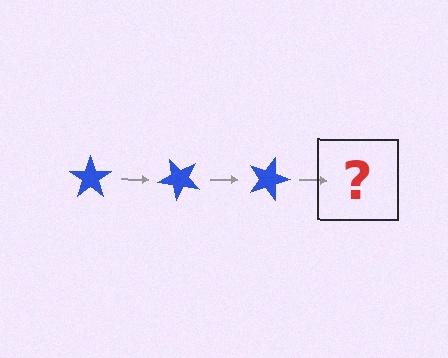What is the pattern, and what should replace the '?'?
The pattern is that the star rotates 45 degrees each step. The '?' should be a blue star rotated 135 degrees.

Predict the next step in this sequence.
The next step is a blue star rotated 135 degrees.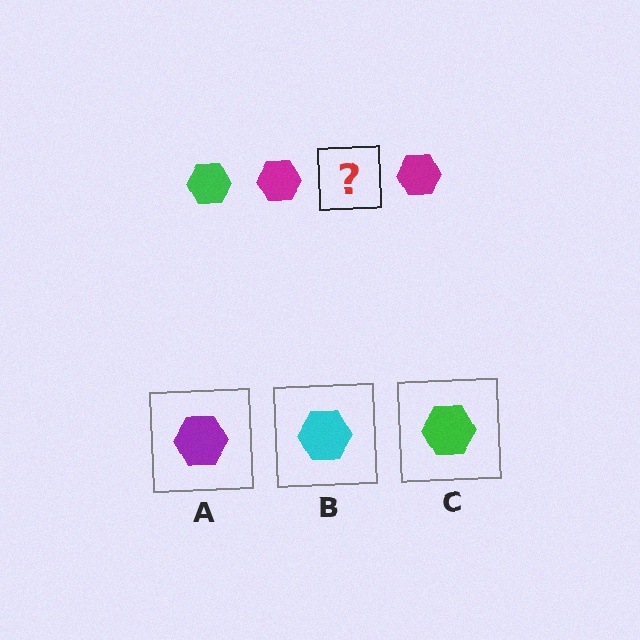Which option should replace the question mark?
Option C.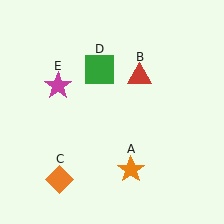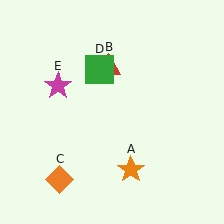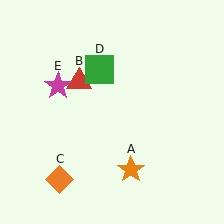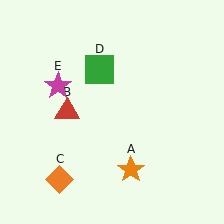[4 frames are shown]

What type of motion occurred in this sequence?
The red triangle (object B) rotated counterclockwise around the center of the scene.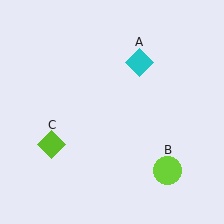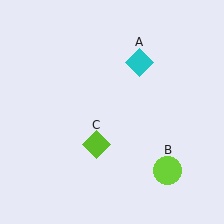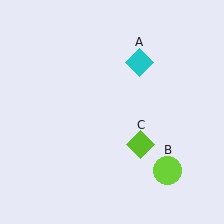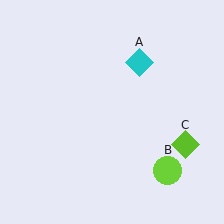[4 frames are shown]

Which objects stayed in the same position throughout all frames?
Cyan diamond (object A) and lime circle (object B) remained stationary.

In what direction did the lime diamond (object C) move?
The lime diamond (object C) moved right.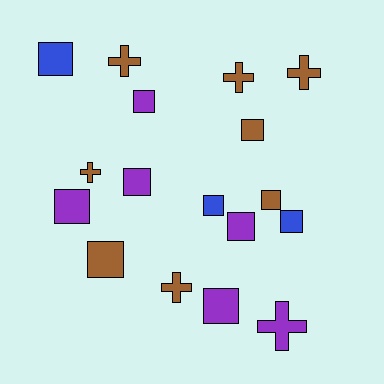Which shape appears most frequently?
Square, with 11 objects.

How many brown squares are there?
There are 3 brown squares.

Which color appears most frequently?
Brown, with 8 objects.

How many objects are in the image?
There are 17 objects.